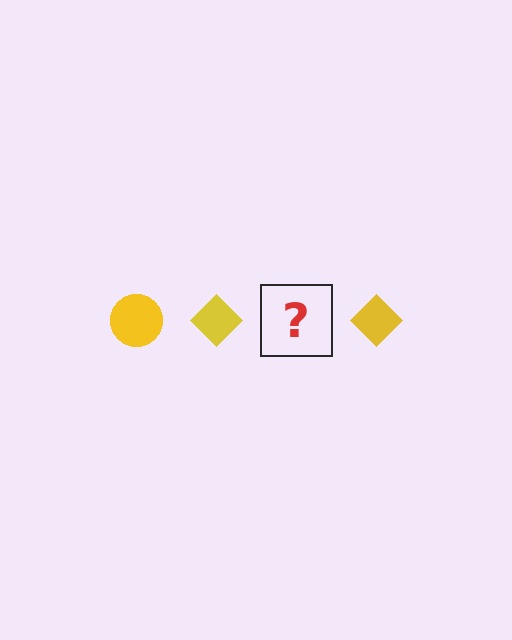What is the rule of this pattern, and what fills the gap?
The rule is that the pattern cycles through circle, diamond shapes in yellow. The gap should be filled with a yellow circle.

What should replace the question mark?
The question mark should be replaced with a yellow circle.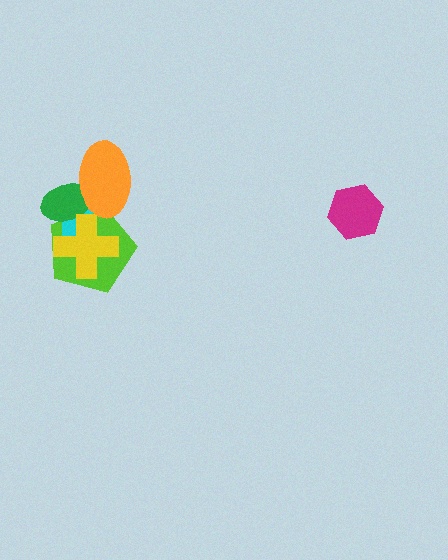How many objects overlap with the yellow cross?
3 objects overlap with the yellow cross.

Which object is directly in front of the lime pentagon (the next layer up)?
The cyan rectangle is directly in front of the lime pentagon.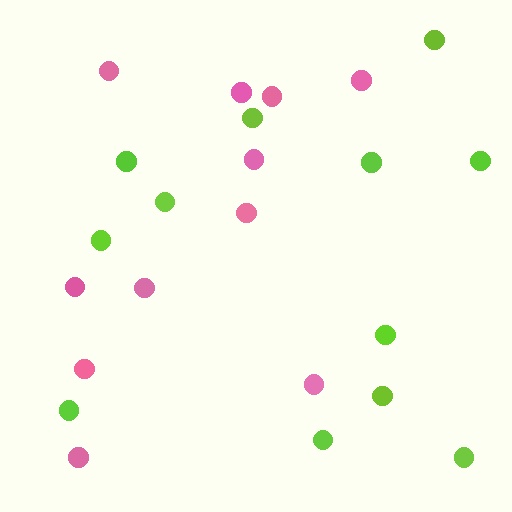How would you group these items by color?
There are 2 groups: one group of pink circles (11) and one group of lime circles (12).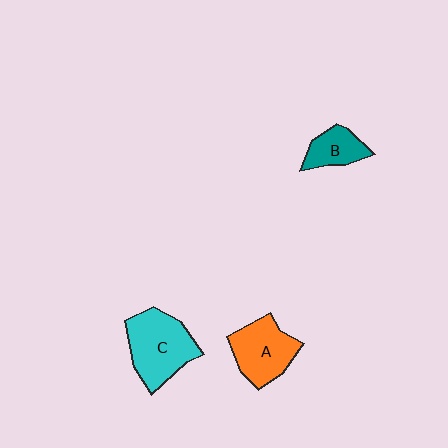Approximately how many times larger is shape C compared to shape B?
Approximately 2.0 times.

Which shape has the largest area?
Shape C (cyan).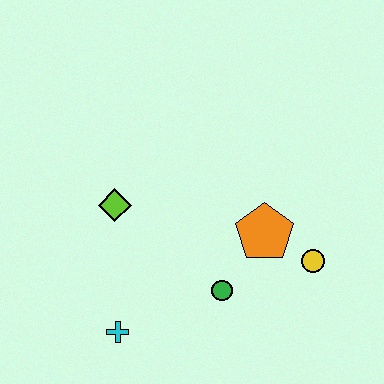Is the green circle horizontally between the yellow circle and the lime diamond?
Yes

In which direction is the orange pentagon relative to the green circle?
The orange pentagon is above the green circle.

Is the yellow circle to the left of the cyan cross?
No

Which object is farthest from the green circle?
The lime diamond is farthest from the green circle.